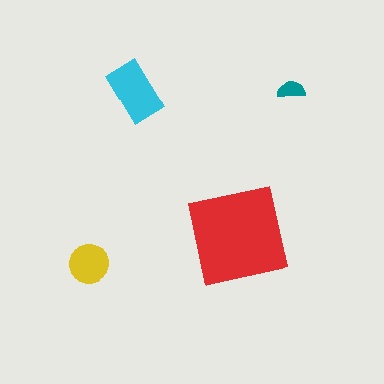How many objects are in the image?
There are 4 objects in the image.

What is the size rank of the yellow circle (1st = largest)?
3rd.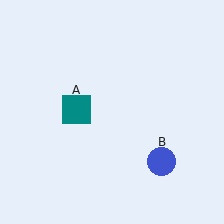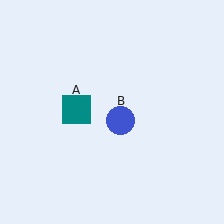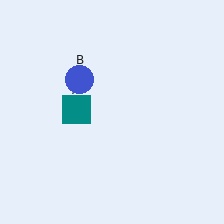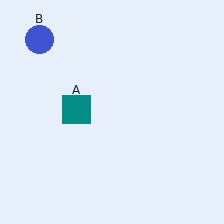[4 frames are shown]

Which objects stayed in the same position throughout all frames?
Teal square (object A) remained stationary.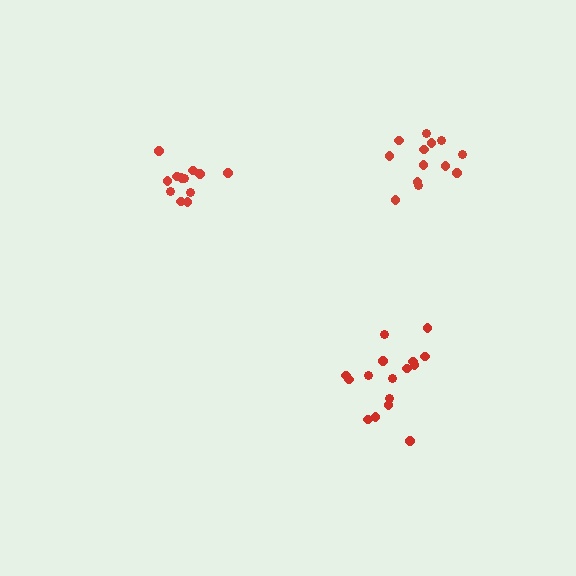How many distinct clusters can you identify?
There are 3 distinct clusters.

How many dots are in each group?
Group 1: 13 dots, Group 2: 12 dots, Group 3: 16 dots (41 total).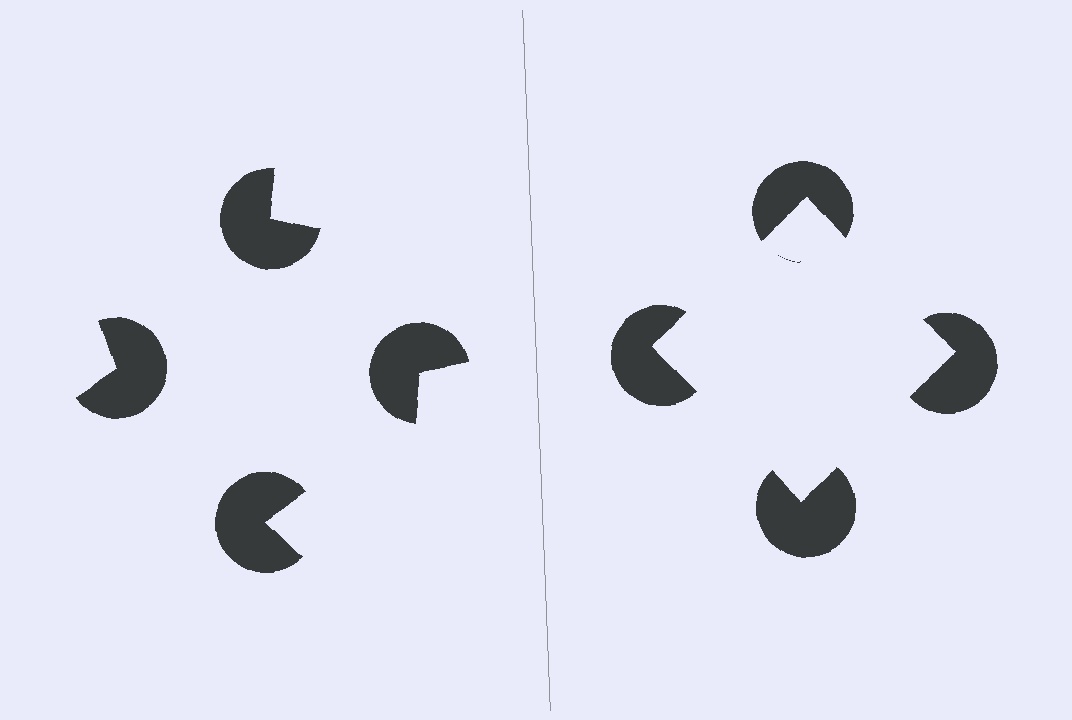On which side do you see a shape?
An illusory square appears on the right side. On the left side the wedge cuts are rotated, so no coherent shape forms.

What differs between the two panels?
The pac-man discs are positioned identically on both sides; only the wedge orientations differ. On the right they align to a square; on the left they are misaligned.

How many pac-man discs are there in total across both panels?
8 — 4 on each side.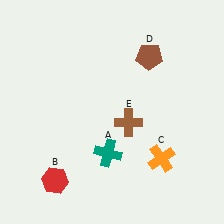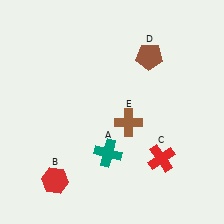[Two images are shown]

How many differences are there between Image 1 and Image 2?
There is 1 difference between the two images.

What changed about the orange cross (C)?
In Image 1, C is orange. In Image 2, it changed to red.